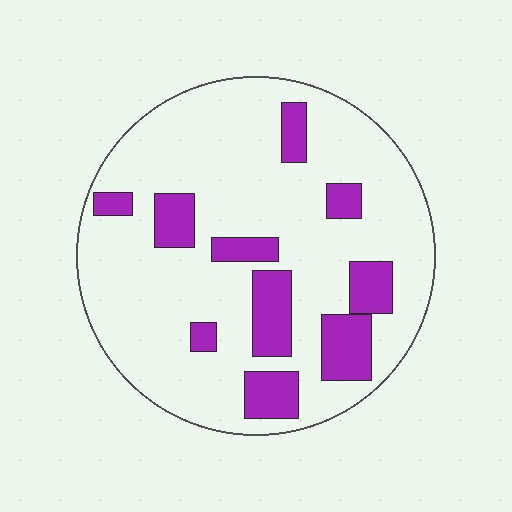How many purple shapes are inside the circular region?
10.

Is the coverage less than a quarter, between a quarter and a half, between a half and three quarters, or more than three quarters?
Less than a quarter.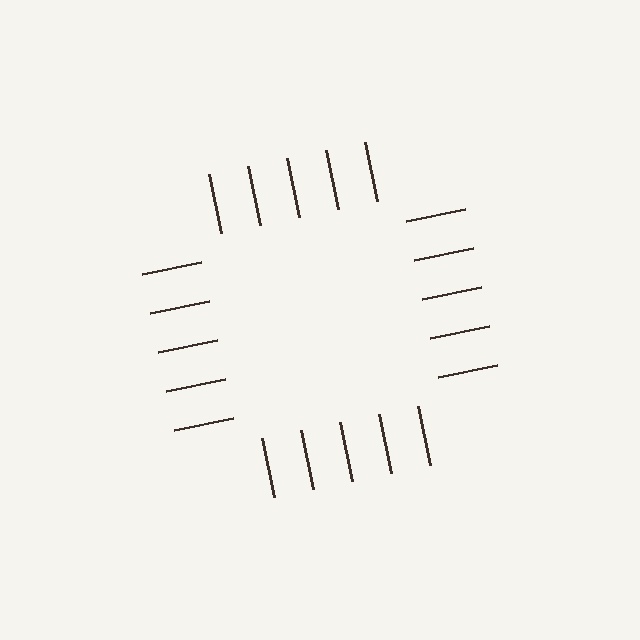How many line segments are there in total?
20 — 5 along each of the 4 edges.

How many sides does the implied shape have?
4 sides — the line-ends trace a square.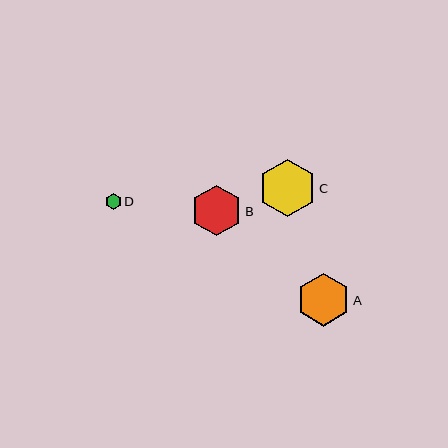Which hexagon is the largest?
Hexagon C is the largest with a size of approximately 57 pixels.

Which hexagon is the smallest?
Hexagon D is the smallest with a size of approximately 15 pixels.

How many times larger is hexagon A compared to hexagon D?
Hexagon A is approximately 3.4 times the size of hexagon D.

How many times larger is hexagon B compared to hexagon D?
Hexagon B is approximately 3.3 times the size of hexagon D.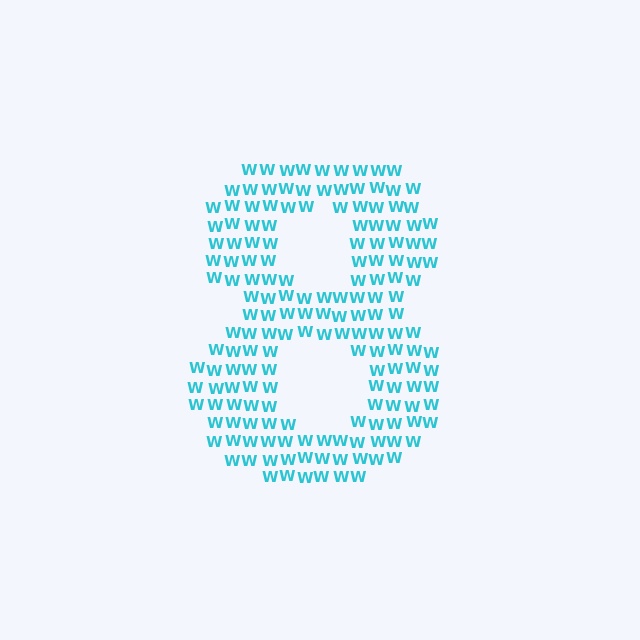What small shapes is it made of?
It is made of small letter W's.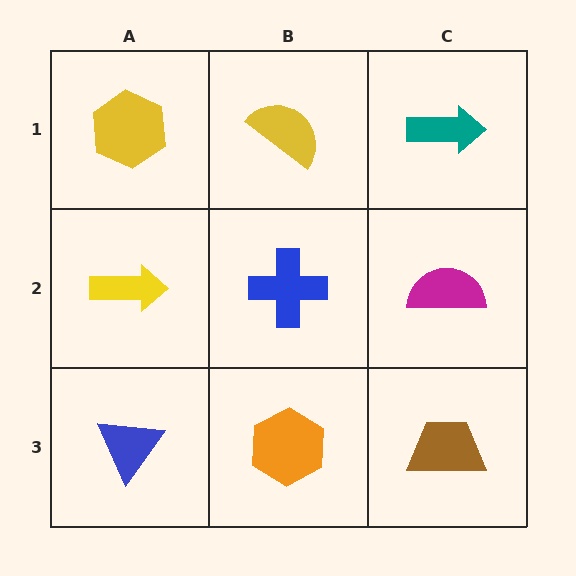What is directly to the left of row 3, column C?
An orange hexagon.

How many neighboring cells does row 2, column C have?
3.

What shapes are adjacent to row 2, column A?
A yellow hexagon (row 1, column A), a blue triangle (row 3, column A), a blue cross (row 2, column B).